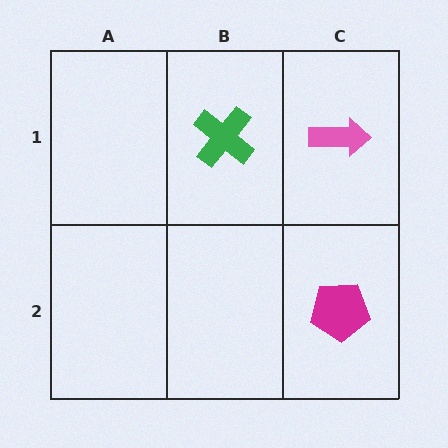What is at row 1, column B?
A green cross.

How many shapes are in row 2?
1 shape.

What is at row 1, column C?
A pink arrow.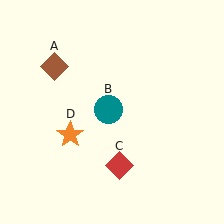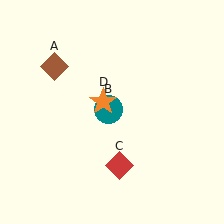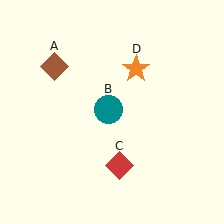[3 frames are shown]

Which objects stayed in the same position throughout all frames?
Brown diamond (object A) and teal circle (object B) and red diamond (object C) remained stationary.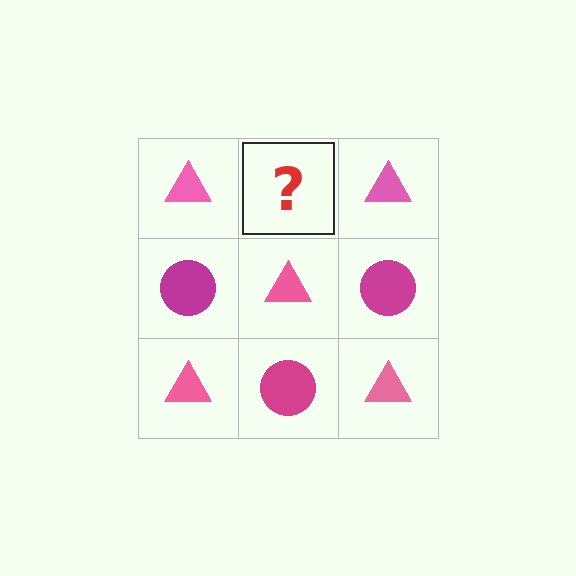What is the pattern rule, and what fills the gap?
The rule is that it alternates pink triangle and magenta circle in a checkerboard pattern. The gap should be filled with a magenta circle.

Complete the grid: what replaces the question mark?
The question mark should be replaced with a magenta circle.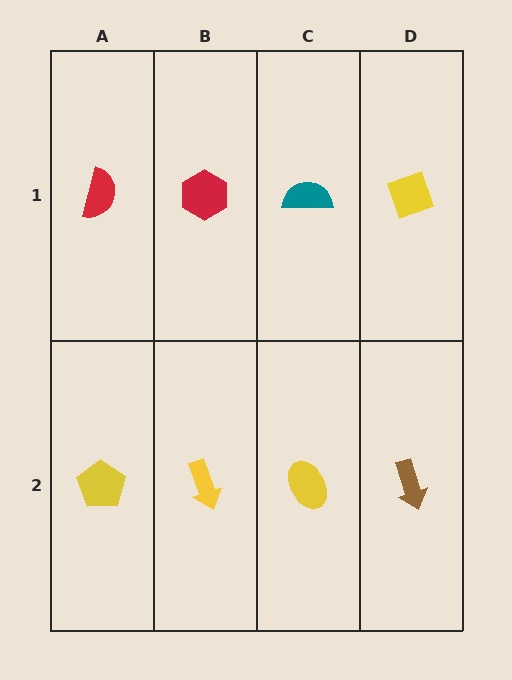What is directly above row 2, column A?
A red semicircle.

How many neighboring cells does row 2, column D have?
2.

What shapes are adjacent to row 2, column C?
A teal semicircle (row 1, column C), a yellow arrow (row 2, column B), a brown arrow (row 2, column D).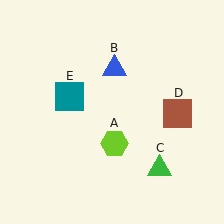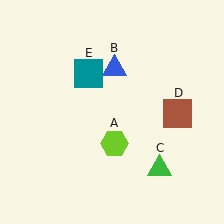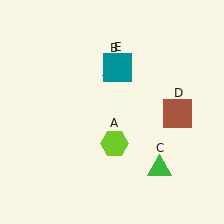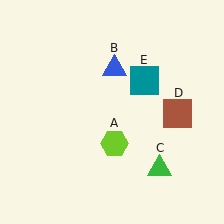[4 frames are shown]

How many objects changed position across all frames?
1 object changed position: teal square (object E).